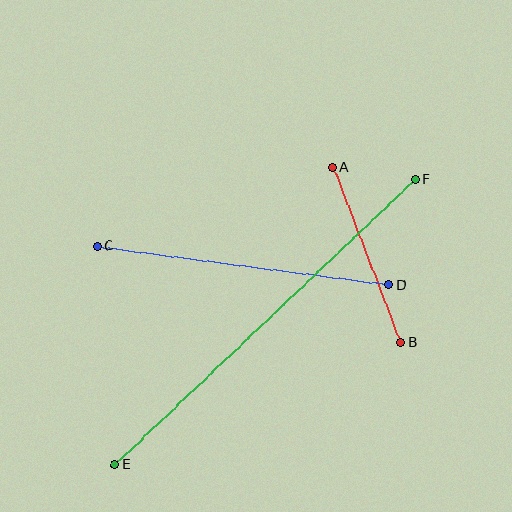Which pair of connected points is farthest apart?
Points E and F are farthest apart.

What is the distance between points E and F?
The distance is approximately 414 pixels.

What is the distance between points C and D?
The distance is approximately 294 pixels.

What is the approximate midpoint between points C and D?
The midpoint is at approximately (243, 265) pixels.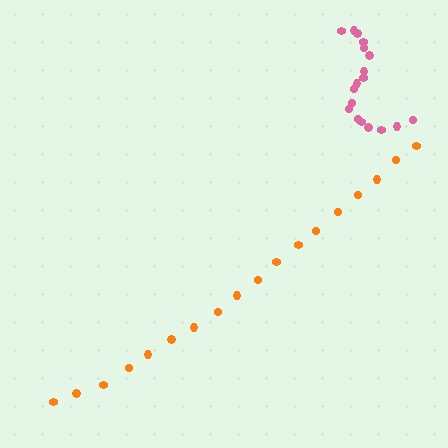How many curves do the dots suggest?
There are 2 distinct paths.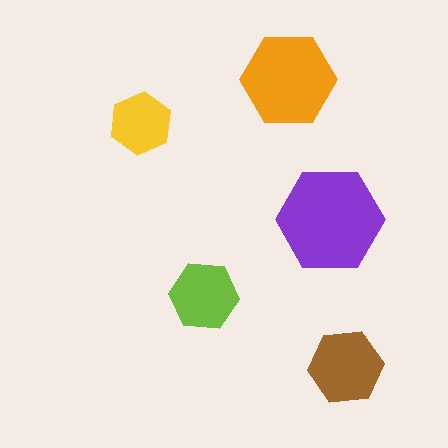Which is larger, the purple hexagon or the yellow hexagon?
The purple one.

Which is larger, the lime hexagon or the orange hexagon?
The orange one.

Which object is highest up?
The orange hexagon is topmost.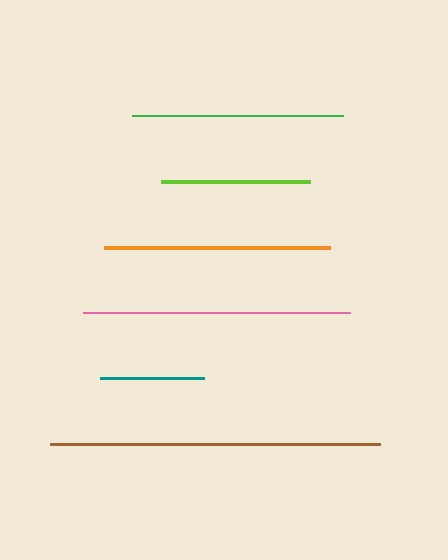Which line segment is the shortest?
The teal line is the shortest at approximately 104 pixels.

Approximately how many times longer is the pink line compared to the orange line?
The pink line is approximately 1.2 times the length of the orange line.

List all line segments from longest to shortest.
From longest to shortest: brown, pink, orange, green, lime, teal.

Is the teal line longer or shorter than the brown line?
The brown line is longer than the teal line.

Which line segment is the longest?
The brown line is the longest at approximately 331 pixels.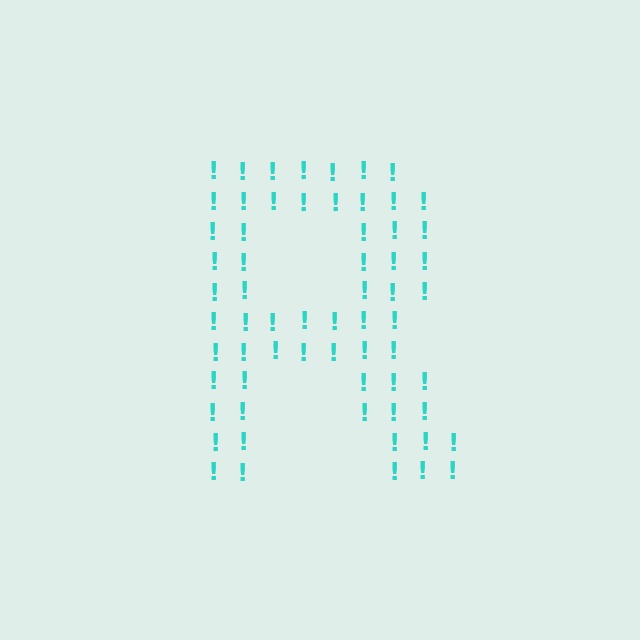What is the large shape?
The large shape is the letter R.